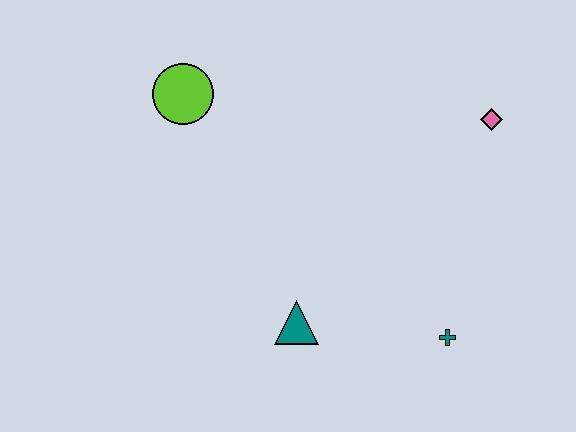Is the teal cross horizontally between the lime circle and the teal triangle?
No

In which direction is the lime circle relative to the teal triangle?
The lime circle is above the teal triangle.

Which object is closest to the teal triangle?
The teal cross is closest to the teal triangle.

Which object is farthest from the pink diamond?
The lime circle is farthest from the pink diamond.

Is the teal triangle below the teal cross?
No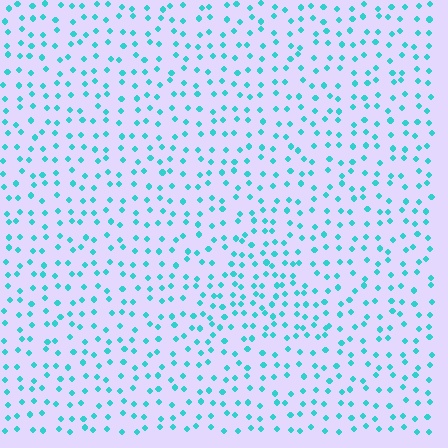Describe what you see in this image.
The image contains small cyan elements arranged at two different densities. A triangle-shaped region is visible where the elements are more densely packed than the surrounding area.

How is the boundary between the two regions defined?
The boundary is defined by a change in element density (approximately 1.5x ratio). All elements are the same color, size, and shape.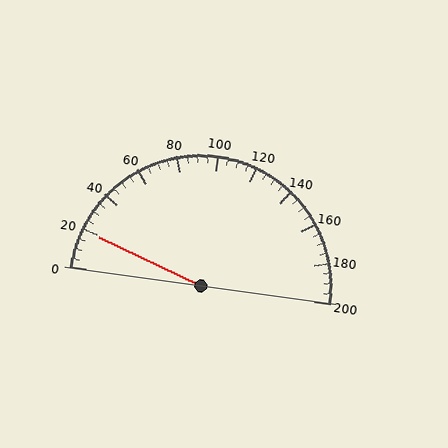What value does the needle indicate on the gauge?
The needle indicates approximately 20.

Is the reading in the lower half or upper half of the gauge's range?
The reading is in the lower half of the range (0 to 200).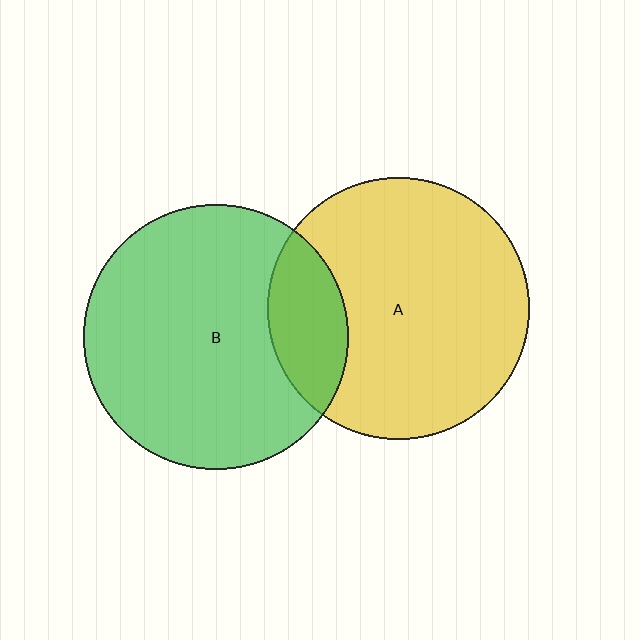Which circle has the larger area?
Circle B (green).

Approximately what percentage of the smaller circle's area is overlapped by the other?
Approximately 20%.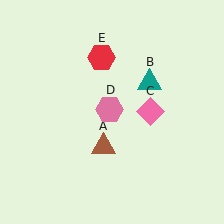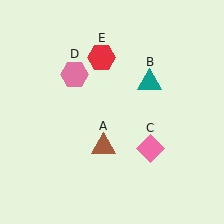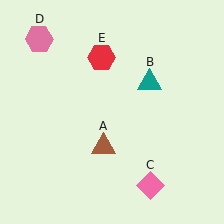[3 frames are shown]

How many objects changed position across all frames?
2 objects changed position: pink diamond (object C), pink hexagon (object D).